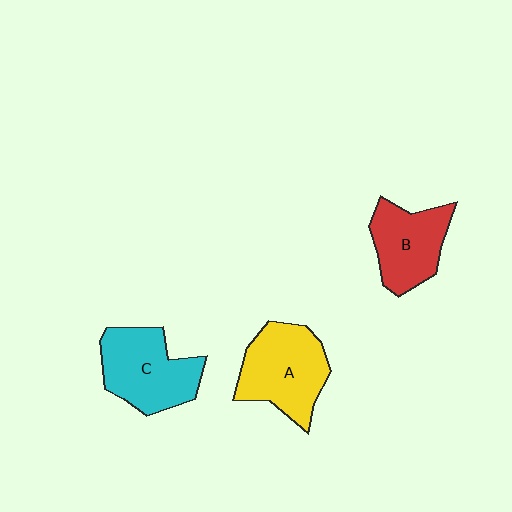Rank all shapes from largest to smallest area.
From largest to smallest: A (yellow), C (cyan), B (red).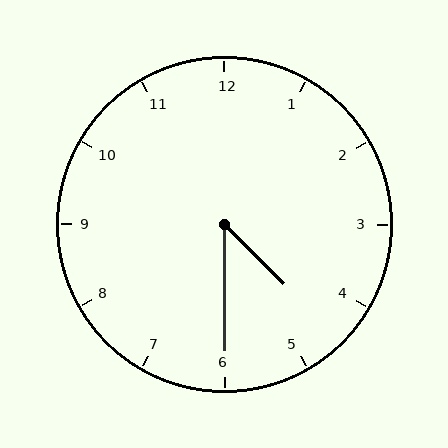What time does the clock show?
4:30.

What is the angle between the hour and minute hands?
Approximately 45 degrees.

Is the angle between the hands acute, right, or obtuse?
It is acute.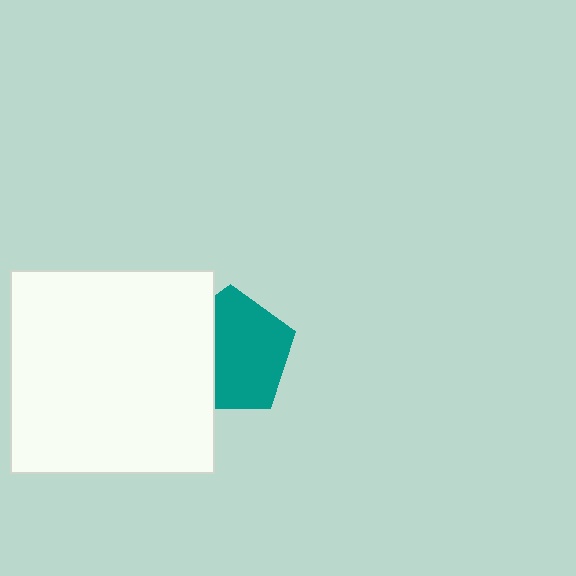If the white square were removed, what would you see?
You would see the complete teal pentagon.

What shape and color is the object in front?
The object in front is a white square.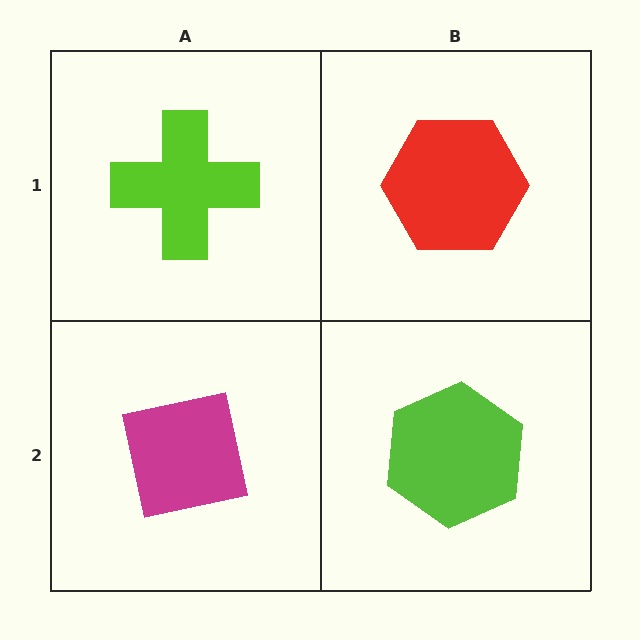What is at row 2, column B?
A lime hexagon.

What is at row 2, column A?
A magenta square.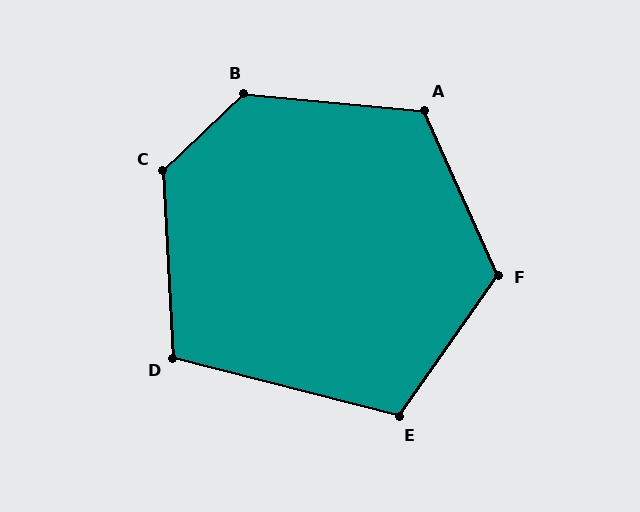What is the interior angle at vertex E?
Approximately 110 degrees (obtuse).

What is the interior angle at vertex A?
Approximately 119 degrees (obtuse).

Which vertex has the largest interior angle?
B, at approximately 131 degrees.